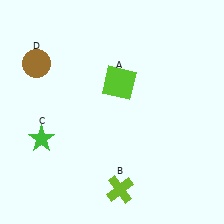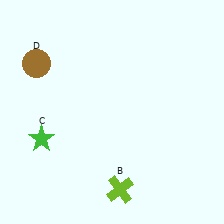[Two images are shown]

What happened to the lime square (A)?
The lime square (A) was removed in Image 2. It was in the top-right area of Image 1.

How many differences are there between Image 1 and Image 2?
There is 1 difference between the two images.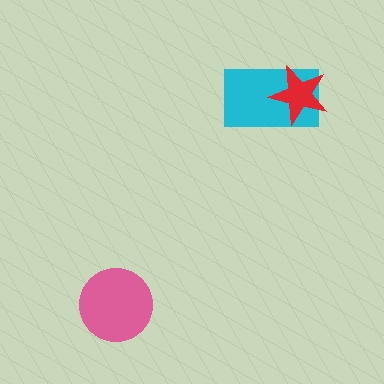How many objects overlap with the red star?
1 object overlaps with the red star.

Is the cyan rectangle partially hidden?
Yes, it is partially covered by another shape.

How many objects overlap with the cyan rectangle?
1 object overlaps with the cyan rectangle.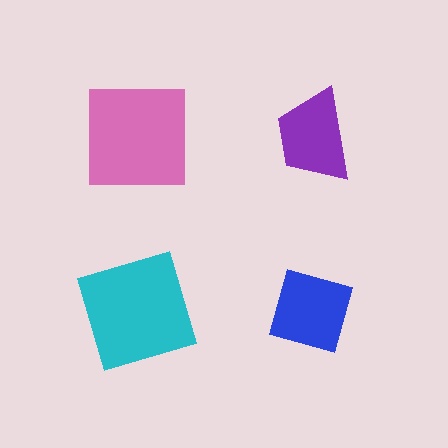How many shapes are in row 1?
2 shapes.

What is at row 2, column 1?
A cyan square.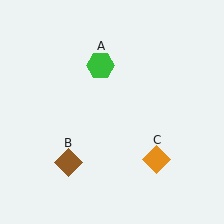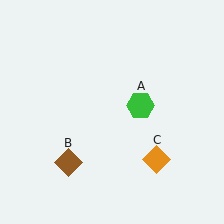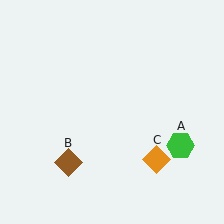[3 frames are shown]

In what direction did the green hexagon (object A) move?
The green hexagon (object A) moved down and to the right.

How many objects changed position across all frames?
1 object changed position: green hexagon (object A).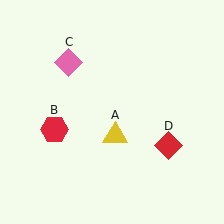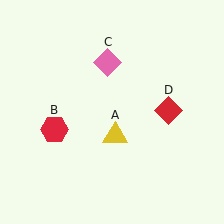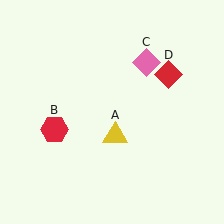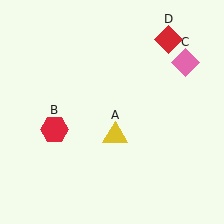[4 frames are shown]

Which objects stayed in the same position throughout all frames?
Yellow triangle (object A) and red hexagon (object B) remained stationary.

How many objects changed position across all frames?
2 objects changed position: pink diamond (object C), red diamond (object D).